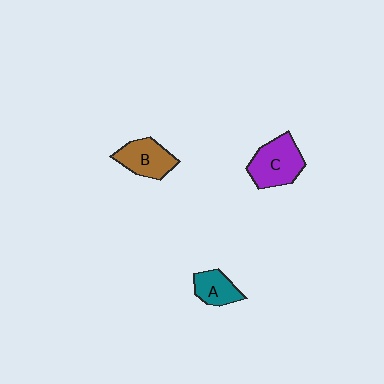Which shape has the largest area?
Shape C (purple).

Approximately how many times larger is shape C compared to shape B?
Approximately 1.2 times.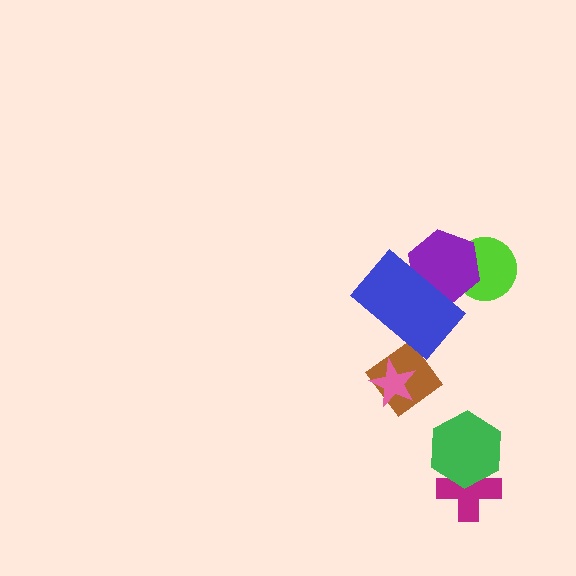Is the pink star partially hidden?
No, no other shape covers it.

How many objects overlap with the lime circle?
1 object overlaps with the lime circle.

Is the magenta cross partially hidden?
Yes, it is partially covered by another shape.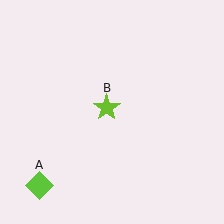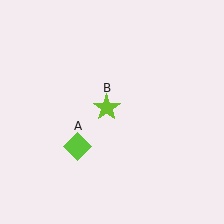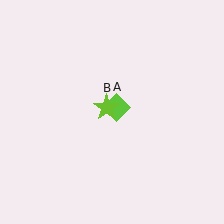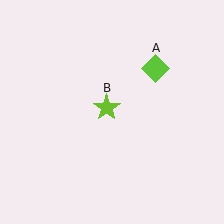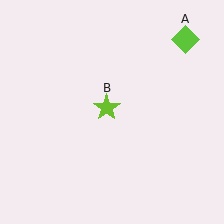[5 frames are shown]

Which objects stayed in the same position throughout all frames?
Lime star (object B) remained stationary.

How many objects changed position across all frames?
1 object changed position: lime diamond (object A).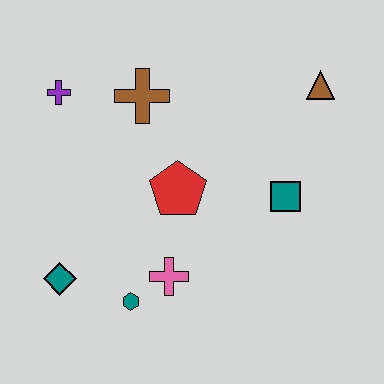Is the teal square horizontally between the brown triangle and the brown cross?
Yes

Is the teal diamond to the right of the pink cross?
No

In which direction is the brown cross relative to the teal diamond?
The brown cross is above the teal diamond.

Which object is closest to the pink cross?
The teal hexagon is closest to the pink cross.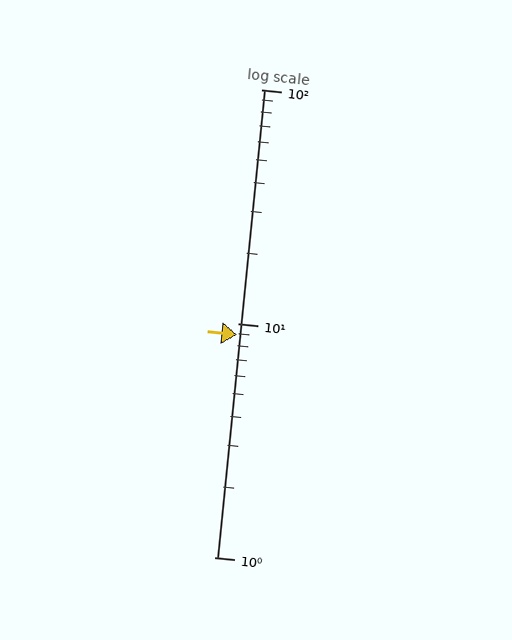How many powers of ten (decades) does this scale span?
The scale spans 2 decades, from 1 to 100.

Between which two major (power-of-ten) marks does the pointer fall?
The pointer is between 1 and 10.